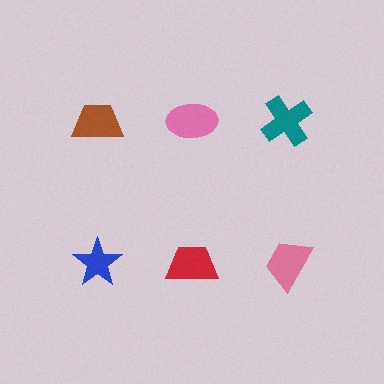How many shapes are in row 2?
3 shapes.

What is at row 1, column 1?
A brown trapezoid.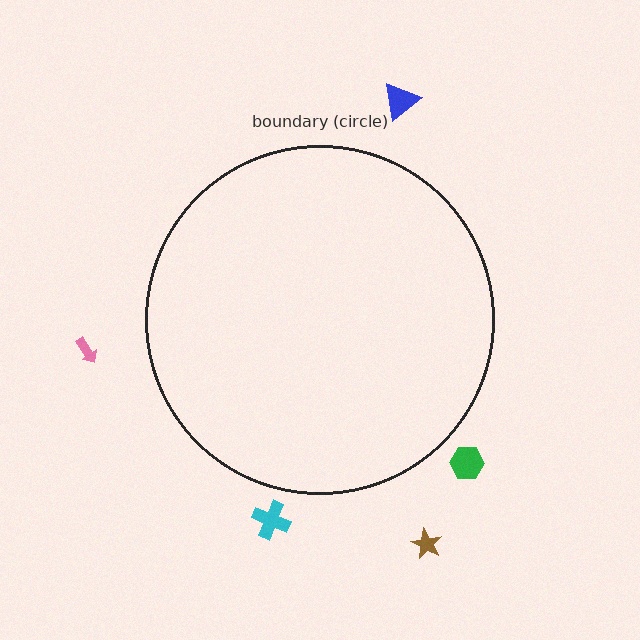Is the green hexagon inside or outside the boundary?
Outside.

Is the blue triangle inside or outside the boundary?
Outside.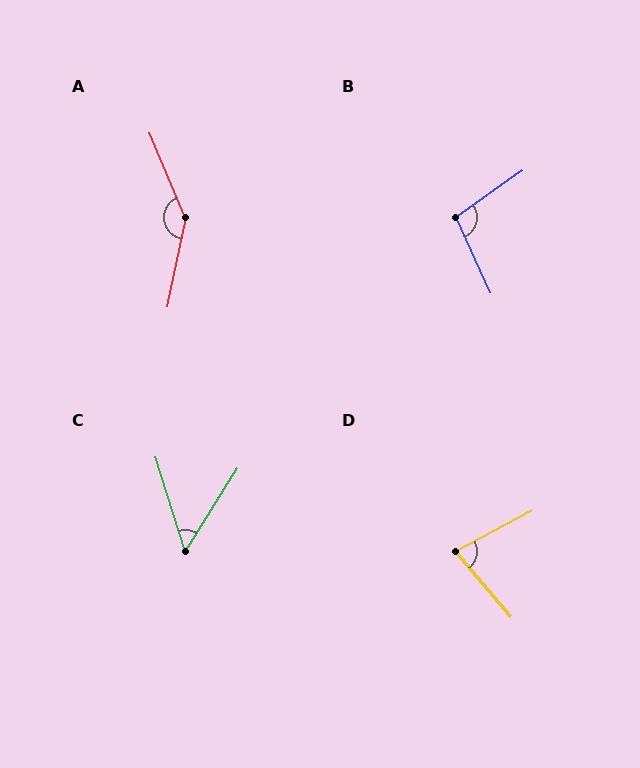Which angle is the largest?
A, at approximately 146 degrees.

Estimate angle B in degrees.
Approximately 101 degrees.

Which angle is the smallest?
C, at approximately 50 degrees.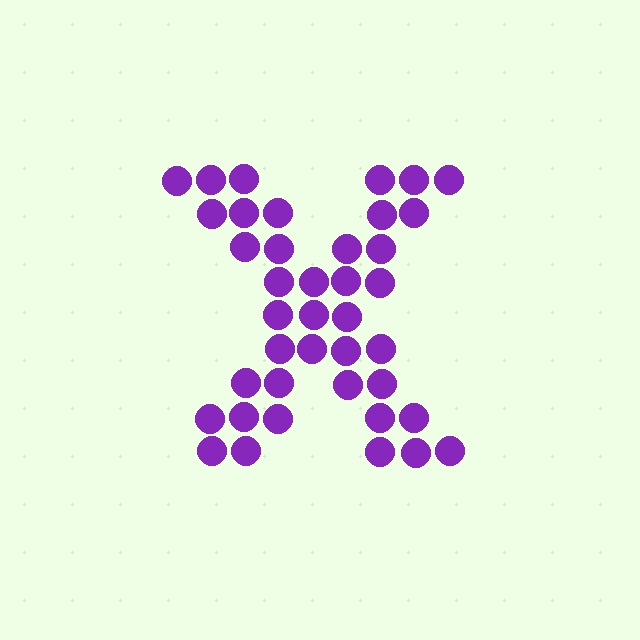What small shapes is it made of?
It is made of small circles.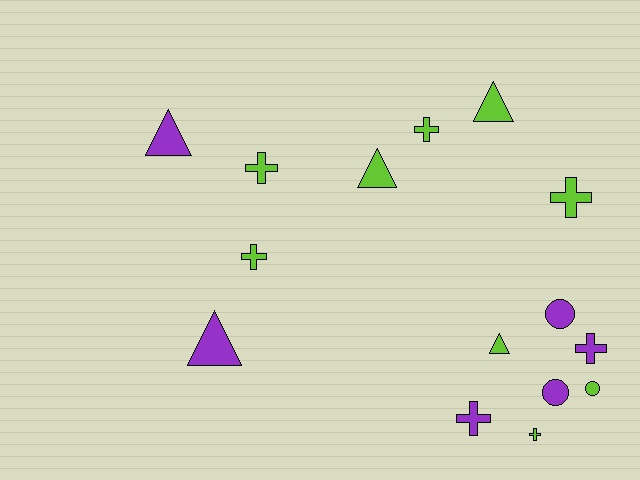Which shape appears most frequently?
Cross, with 7 objects.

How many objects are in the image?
There are 15 objects.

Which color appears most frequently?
Lime, with 9 objects.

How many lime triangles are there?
There are 3 lime triangles.